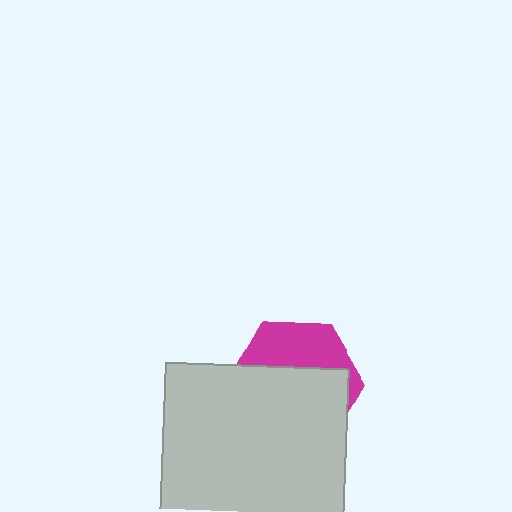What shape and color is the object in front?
The object in front is a light gray rectangle.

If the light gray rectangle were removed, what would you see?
You would see the complete magenta hexagon.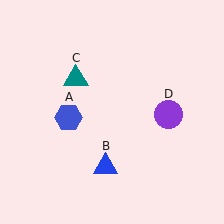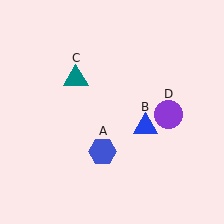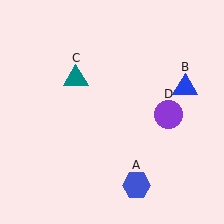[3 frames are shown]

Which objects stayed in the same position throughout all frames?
Teal triangle (object C) and purple circle (object D) remained stationary.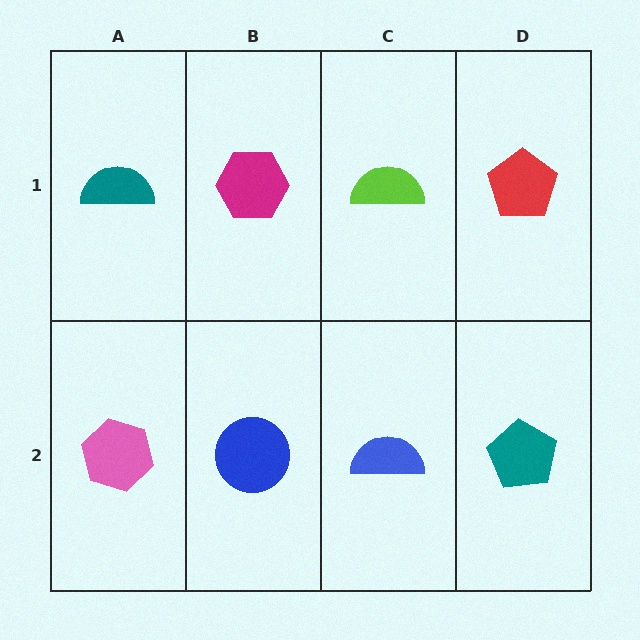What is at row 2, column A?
A pink hexagon.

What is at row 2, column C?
A blue semicircle.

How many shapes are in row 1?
4 shapes.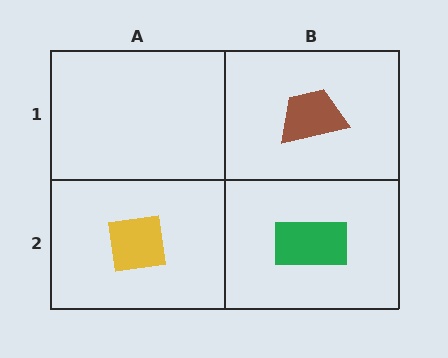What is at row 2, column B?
A green rectangle.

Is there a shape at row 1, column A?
No, that cell is empty.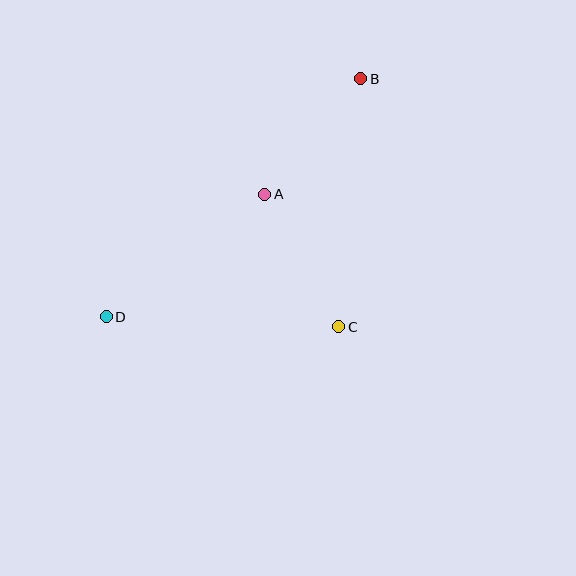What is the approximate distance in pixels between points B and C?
The distance between B and C is approximately 249 pixels.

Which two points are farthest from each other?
Points B and D are farthest from each other.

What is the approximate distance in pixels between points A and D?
The distance between A and D is approximately 201 pixels.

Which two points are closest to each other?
Points A and B are closest to each other.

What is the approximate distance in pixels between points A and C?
The distance between A and C is approximately 152 pixels.